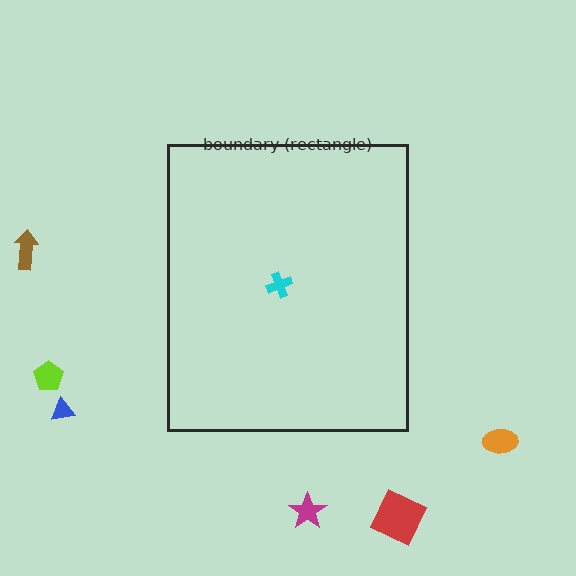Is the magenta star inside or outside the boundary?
Outside.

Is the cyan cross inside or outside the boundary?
Inside.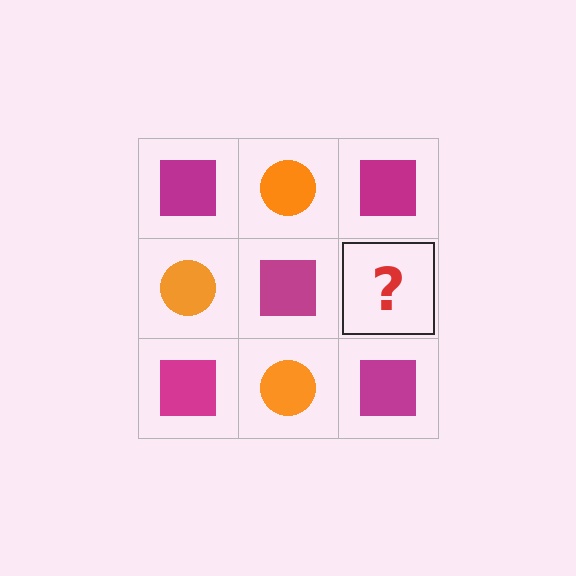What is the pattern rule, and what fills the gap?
The rule is that it alternates magenta square and orange circle in a checkerboard pattern. The gap should be filled with an orange circle.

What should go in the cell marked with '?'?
The missing cell should contain an orange circle.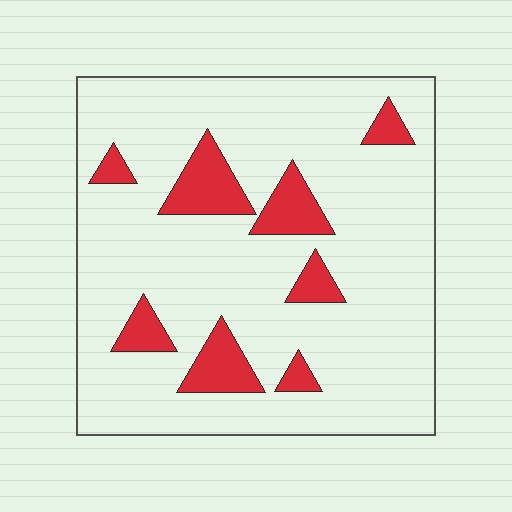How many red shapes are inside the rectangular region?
8.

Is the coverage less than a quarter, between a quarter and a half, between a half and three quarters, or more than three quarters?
Less than a quarter.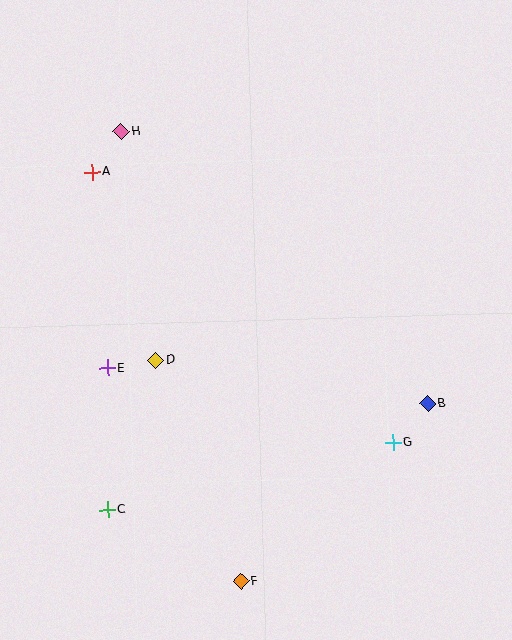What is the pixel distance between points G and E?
The distance between G and E is 295 pixels.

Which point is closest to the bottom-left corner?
Point C is closest to the bottom-left corner.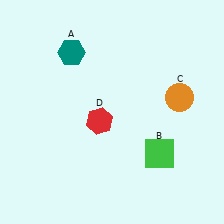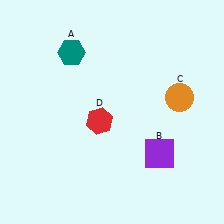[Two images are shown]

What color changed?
The square (B) changed from green in Image 1 to purple in Image 2.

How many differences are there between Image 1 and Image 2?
There is 1 difference between the two images.